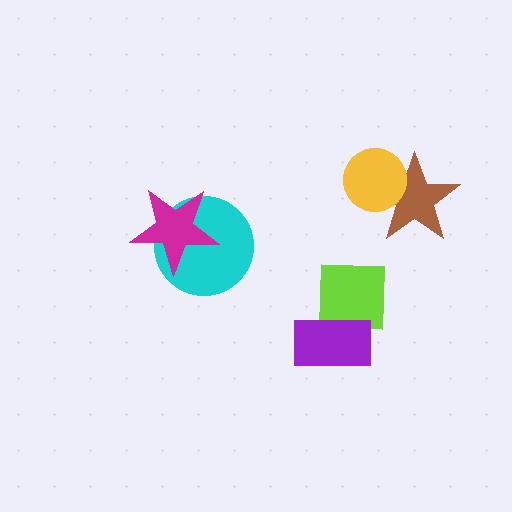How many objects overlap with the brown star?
1 object overlaps with the brown star.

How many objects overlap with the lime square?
1 object overlaps with the lime square.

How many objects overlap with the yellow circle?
1 object overlaps with the yellow circle.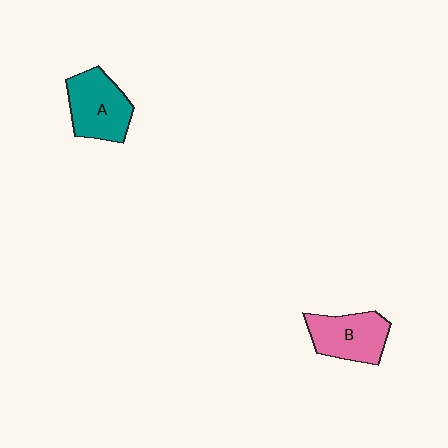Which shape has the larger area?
Shape A (teal).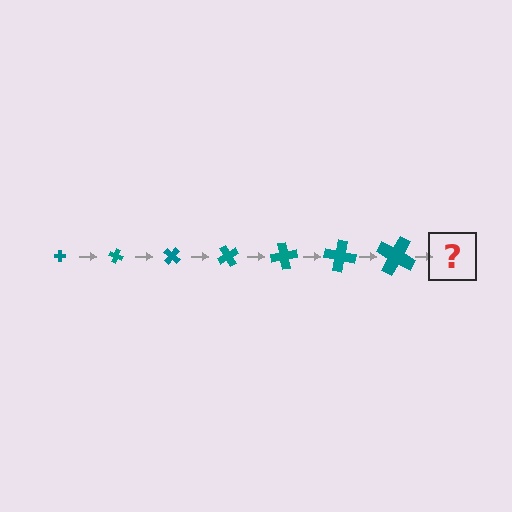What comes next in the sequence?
The next element should be a cross, larger than the previous one and rotated 140 degrees from the start.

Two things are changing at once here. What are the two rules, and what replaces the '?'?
The two rules are that the cross grows larger each step and it rotates 20 degrees each step. The '?' should be a cross, larger than the previous one and rotated 140 degrees from the start.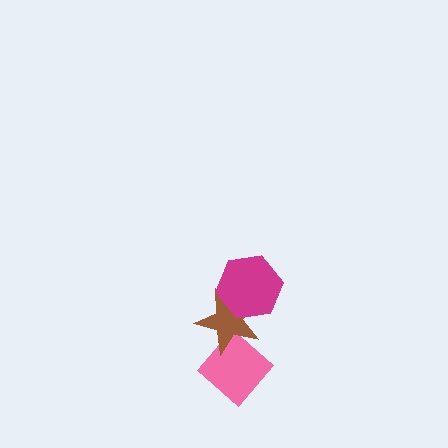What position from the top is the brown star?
The brown star is 2nd from the top.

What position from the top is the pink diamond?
The pink diamond is 3rd from the top.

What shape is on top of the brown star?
The magenta hexagon is on top of the brown star.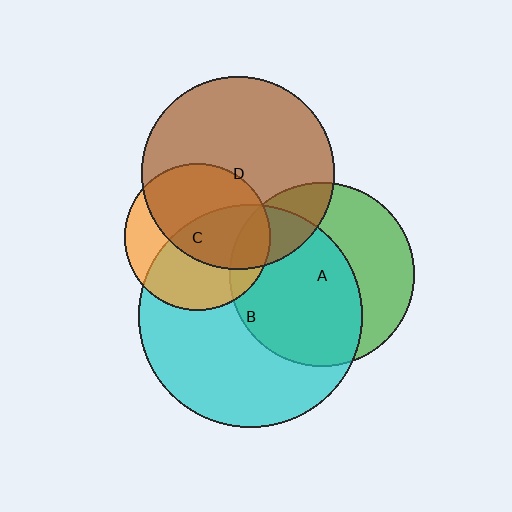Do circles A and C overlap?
Yes.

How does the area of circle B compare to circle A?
Approximately 1.5 times.